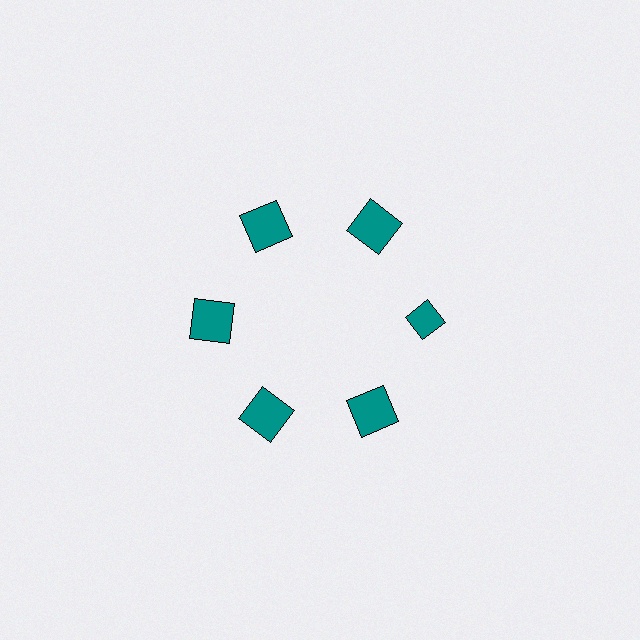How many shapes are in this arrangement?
There are 6 shapes arranged in a ring pattern.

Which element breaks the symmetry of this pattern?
The teal diamond at roughly the 3 o'clock position breaks the symmetry. All other shapes are teal squares.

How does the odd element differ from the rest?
It has a different shape: diamond instead of square.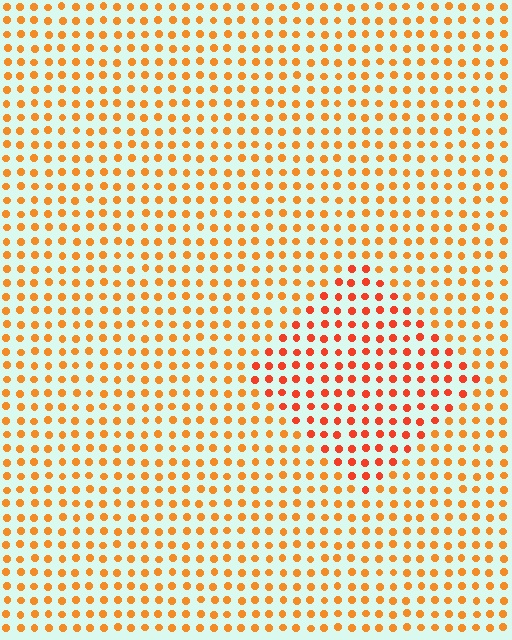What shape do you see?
I see a diamond.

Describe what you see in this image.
The image is filled with small orange elements in a uniform arrangement. A diamond-shaped region is visible where the elements are tinted to a slightly different hue, forming a subtle color boundary.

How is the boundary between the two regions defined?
The boundary is defined purely by a slight shift in hue (about 23 degrees). Spacing, size, and orientation are identical on both sides.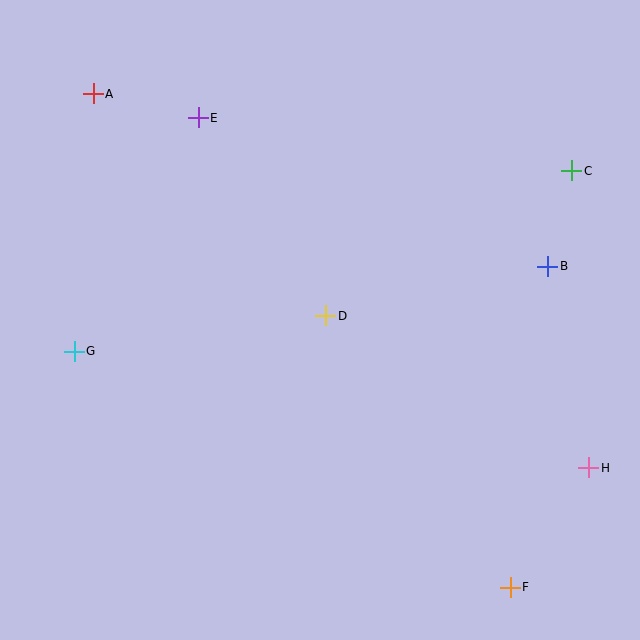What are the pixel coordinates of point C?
Point C is at (572, 171).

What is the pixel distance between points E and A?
The distance between E and A is 108 pixels.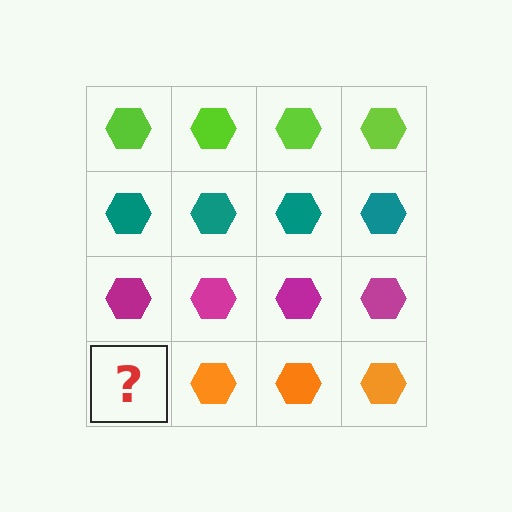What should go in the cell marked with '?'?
The missing cell should contain an orange hexagon.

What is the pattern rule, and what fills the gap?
The rule is that each row has a consistent color. The gap should be filled with an orange hexagon.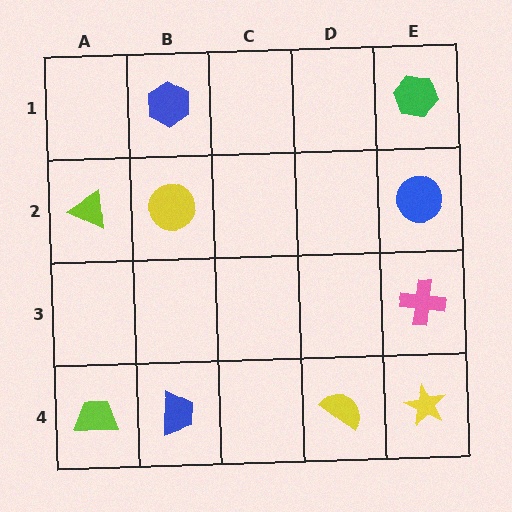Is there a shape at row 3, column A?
No, that cell is empty.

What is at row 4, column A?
A lime trapezoid.